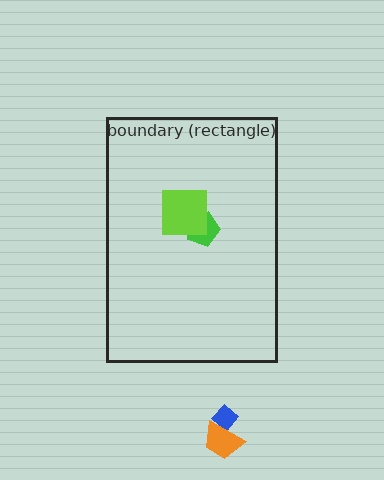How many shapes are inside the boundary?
2 inside, 2 outside.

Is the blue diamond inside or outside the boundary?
Outside.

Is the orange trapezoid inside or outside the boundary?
Outside.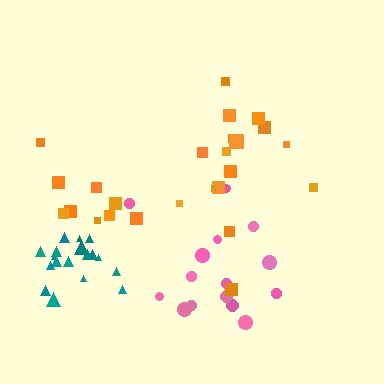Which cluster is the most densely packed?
Teal.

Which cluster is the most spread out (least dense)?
Orange.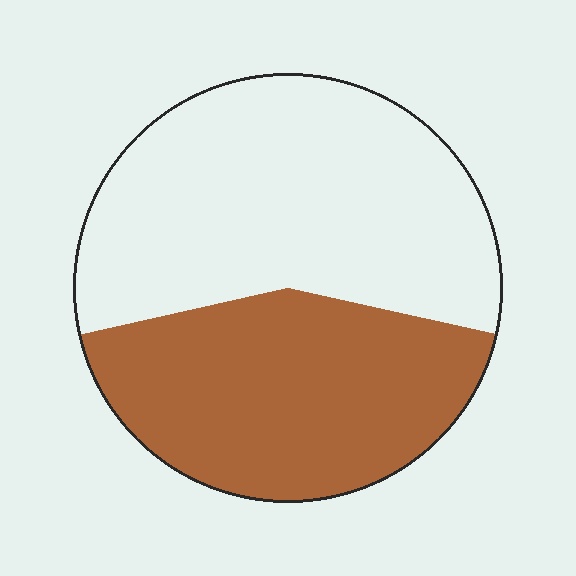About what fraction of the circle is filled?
About two fifths (2/5).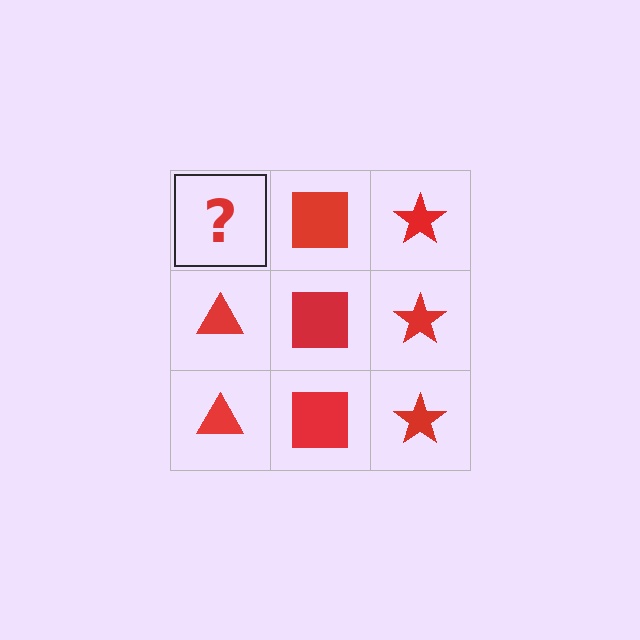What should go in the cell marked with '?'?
The missing cell should contain a red triangle.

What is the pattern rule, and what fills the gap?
The rule is that each column has a consistent shape. The gap should be filled with a red triangle.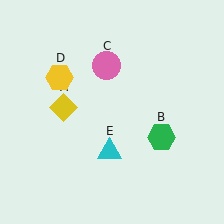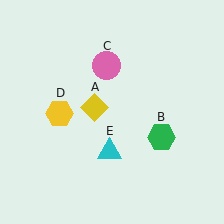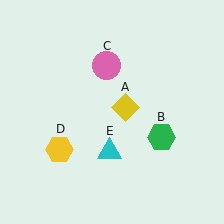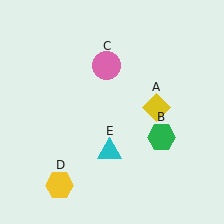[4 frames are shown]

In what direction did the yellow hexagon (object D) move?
The yellow hexagon (object D) moved down.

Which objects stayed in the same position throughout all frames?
Green hexagon (object B) and pink circle (object C) and cyan triangle (object E) remained stationary.